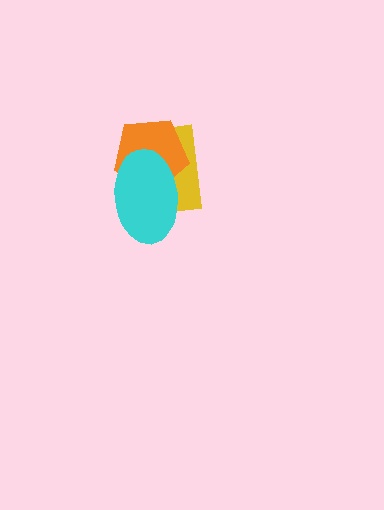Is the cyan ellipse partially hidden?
No, no other shape covers it.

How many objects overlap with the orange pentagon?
2 objects overlap with the orange pentagon.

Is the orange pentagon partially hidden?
Yes, it is partially covered by another shape.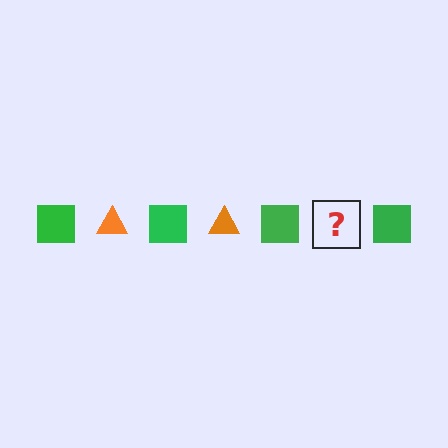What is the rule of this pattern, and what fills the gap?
The rule is that the pattern alternates between green square and orange triangle. The gap should be filled with an orange triangle.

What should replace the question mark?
The question mark should be replaced with an orange triangle.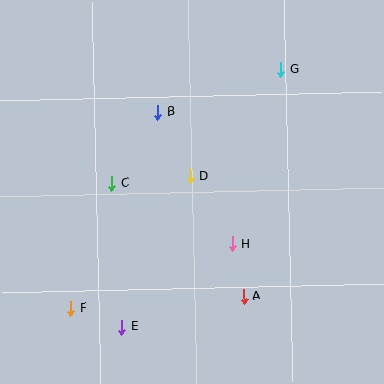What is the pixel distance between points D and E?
The distance between D and E is 166 pixels.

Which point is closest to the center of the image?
Point D at (190, 176) is closest to the center.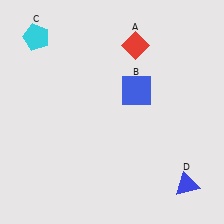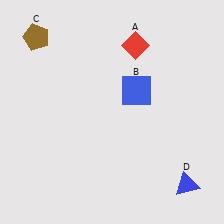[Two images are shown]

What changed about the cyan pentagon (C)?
In Image 1, C is cyan. In Image 2, it changed to brown.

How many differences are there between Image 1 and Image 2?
There is 1 difference between the two images.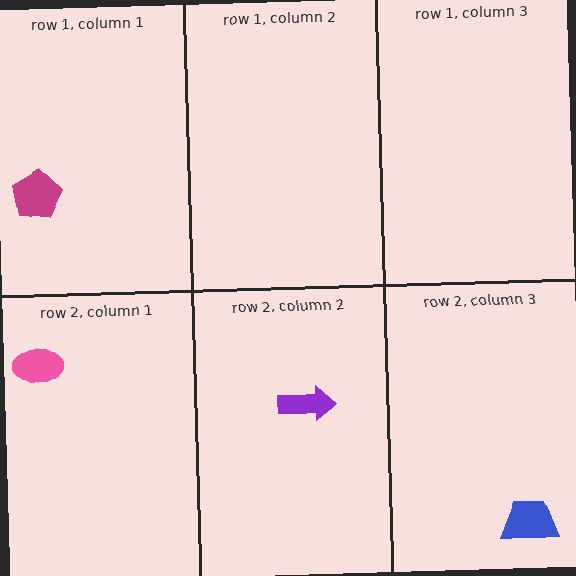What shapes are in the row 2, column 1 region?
The pink ellipse.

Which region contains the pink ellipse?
The row 2, column 1 region.